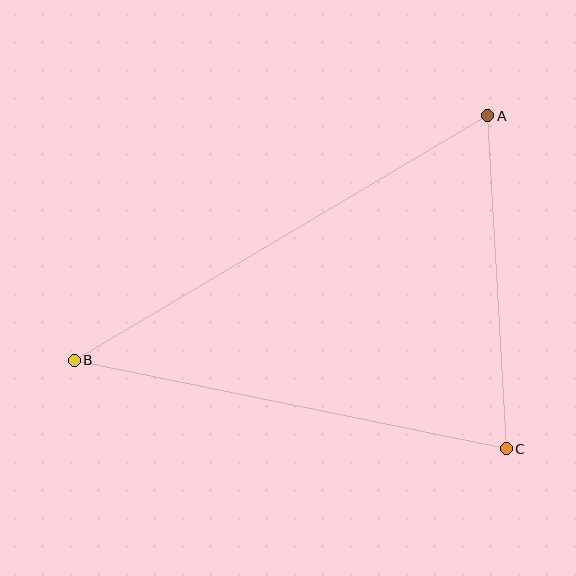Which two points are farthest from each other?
Points A and B are farthest from each other.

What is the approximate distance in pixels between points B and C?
The distance between B and C is approximately 441 pixels.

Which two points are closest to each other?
Points A and C are closest to each other.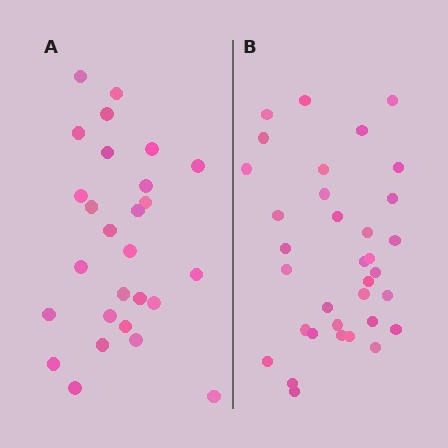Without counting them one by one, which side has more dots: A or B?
Region B (the right region) has more dots.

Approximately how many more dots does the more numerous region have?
Region B has roughly 8 or so more dots than region A.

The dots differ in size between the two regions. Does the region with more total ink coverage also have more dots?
No. Region A has more total ink coverage because its dots are larger, but region B actually contains more individual dots. Total area can be misleading — the number of items is what matters here.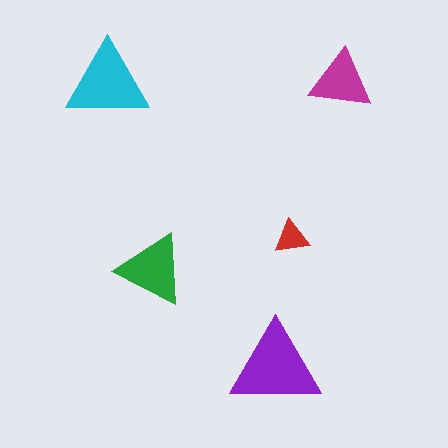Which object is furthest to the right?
The magenta triangle is rightmost.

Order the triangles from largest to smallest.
the purple one, the cyan one, the green one, the magenta one, the red one.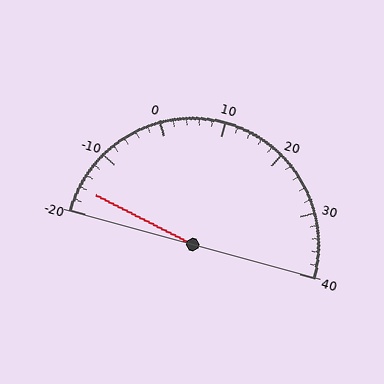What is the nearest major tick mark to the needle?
The nearest major tick mark is -20.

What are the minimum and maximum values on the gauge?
The gauge ranges from -20 to 40.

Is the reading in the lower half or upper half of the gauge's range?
The reading is in the lower half of the range (-20 to 40).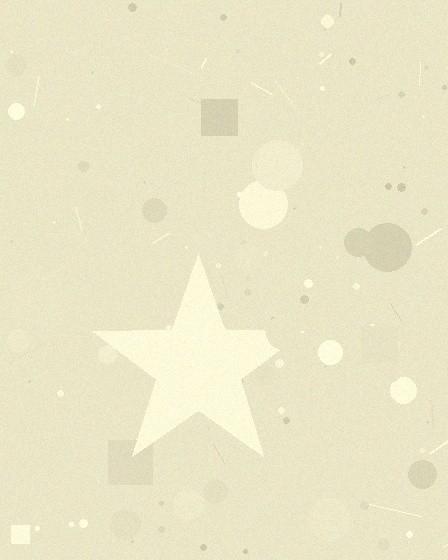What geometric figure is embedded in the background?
A star is embedded in the background.